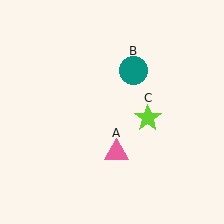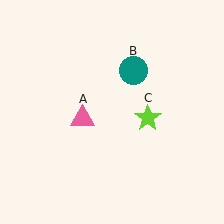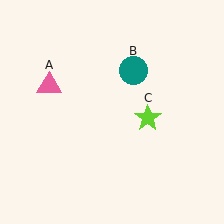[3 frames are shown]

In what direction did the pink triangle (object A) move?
The pink triangle (object A) moved up and to the left.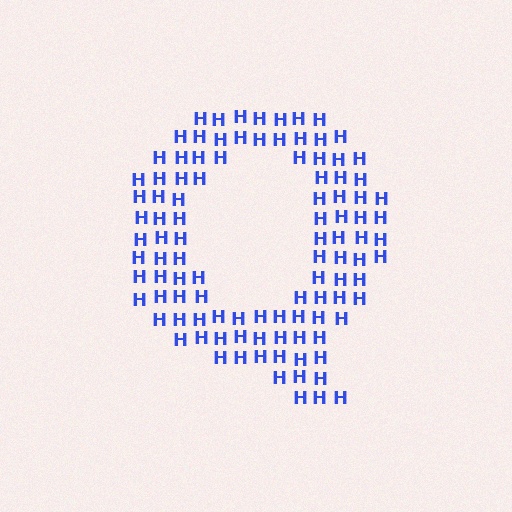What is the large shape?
The large shape is the letter Q.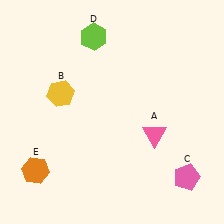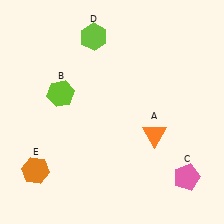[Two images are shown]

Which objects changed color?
A changed from pink to orange. B changed from yellow to lime.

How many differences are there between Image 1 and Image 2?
There are 2 differences between the two images.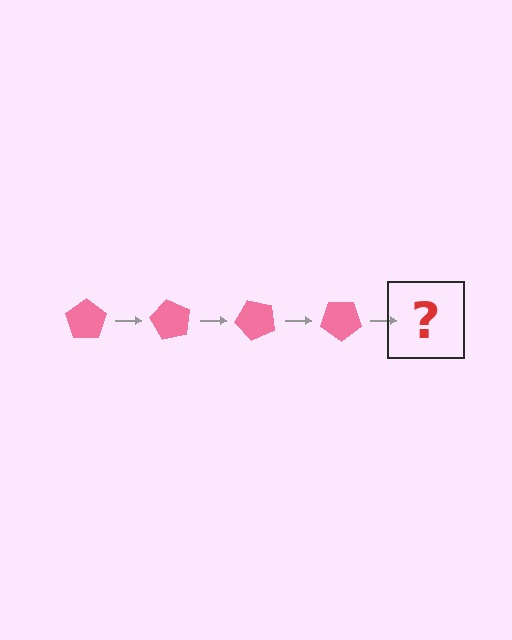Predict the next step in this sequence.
The next step is a pink pentagon rotated 240 degrees.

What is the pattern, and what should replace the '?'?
The pattern is that the pentagon rotates 60 degrees each step. The '?' should be a pink pentagon rotated 240 degrees.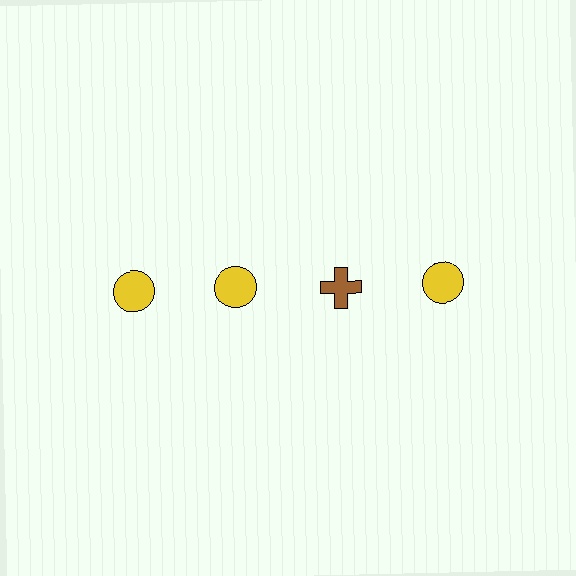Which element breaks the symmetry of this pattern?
The brown cross in the top row, center column breaks the symmetry. All other shapes are yellow circles.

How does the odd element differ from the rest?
It differs in both color (brown instead of yellow) and shape (cross instead of circle).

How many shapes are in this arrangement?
There are 4 shapes arranged in a grid pattern.